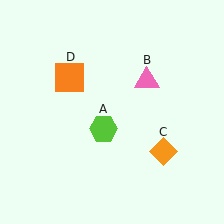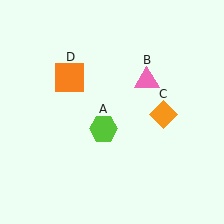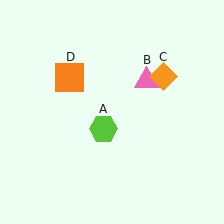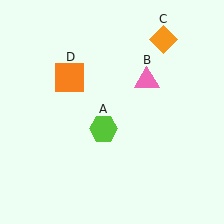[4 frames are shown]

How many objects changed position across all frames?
1 object changed position: orange diamond (object C).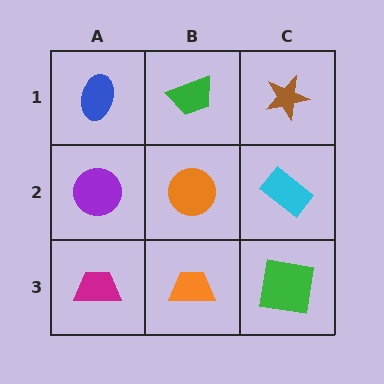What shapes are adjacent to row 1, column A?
A purple circle (row 2, column A), a green trapezoid (row 1, column B).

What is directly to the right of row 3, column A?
An orange trapezoid.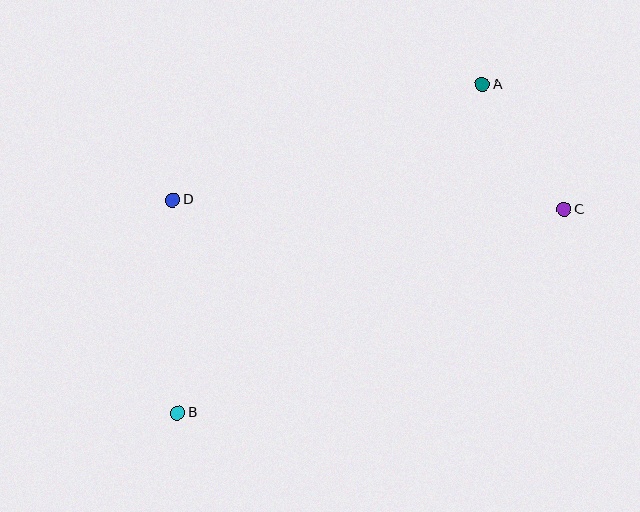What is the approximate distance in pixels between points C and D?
The distance between C and D is approximately 392 pixels.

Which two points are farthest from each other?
Points A and B are farthest from each other.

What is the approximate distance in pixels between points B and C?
The distance between B and C is approximately 437 pixels.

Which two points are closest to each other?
Points A and C are closest to each other.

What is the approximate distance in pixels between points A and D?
The distance between A and D is approximately 330 pixels.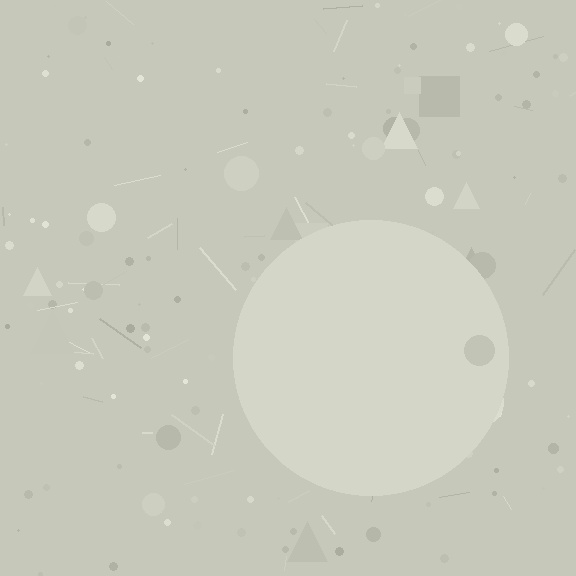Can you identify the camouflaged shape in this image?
The camouflaged shape is a circle.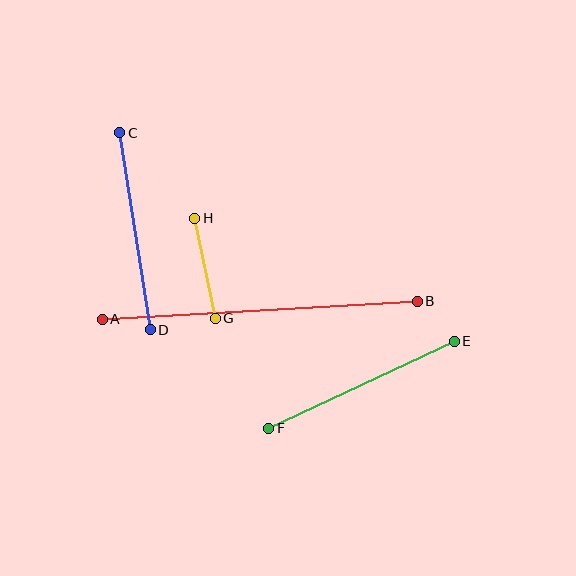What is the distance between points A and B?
The distance is approximately 315 pixels.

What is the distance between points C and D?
The distance is approximately 200 pixels.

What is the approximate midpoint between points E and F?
The midpoint is at approximately (361, 385) pixels.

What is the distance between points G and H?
The distance is approximately 102 pixels.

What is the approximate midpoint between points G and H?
The midpoint is at approximately (205, 268) pixels.